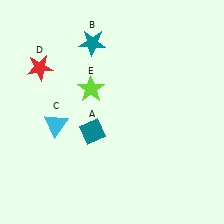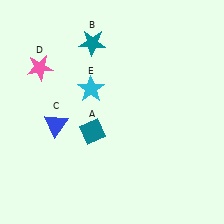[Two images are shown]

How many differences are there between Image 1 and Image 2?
There are 3 differences between the two images.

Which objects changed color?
C changed from cyan to blue. D changed from red to pink. E changed from lime to cyan.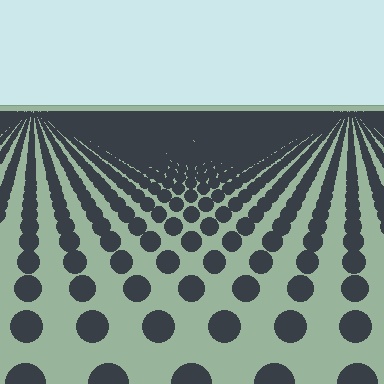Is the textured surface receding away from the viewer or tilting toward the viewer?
The surface is receding away from the viewer. Texture elements get smaller and denser toward the top.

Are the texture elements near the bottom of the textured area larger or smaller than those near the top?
Larger. Near the bottom, elements are closer to the viewer and appear at a bigger on-screen size.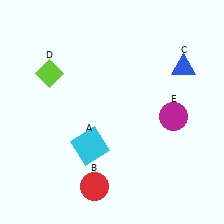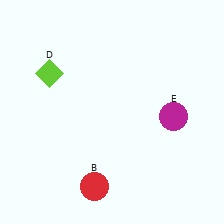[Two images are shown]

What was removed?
The blue triangle (C), the cyan square (A) were removed in Image 2.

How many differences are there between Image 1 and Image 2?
There are 2 differences between the two images.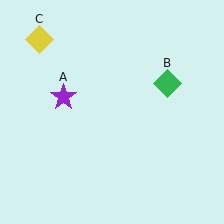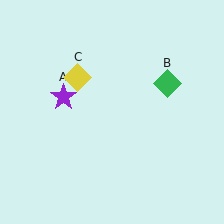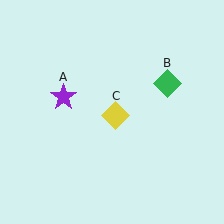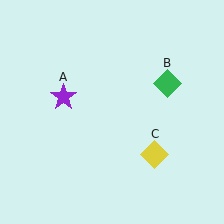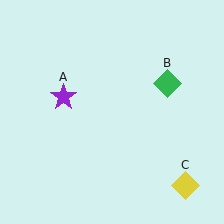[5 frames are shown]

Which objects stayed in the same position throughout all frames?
Purple star (object A) and green diamond (object B) remained stationary.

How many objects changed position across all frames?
1 object changed position: yellow diamond (object C).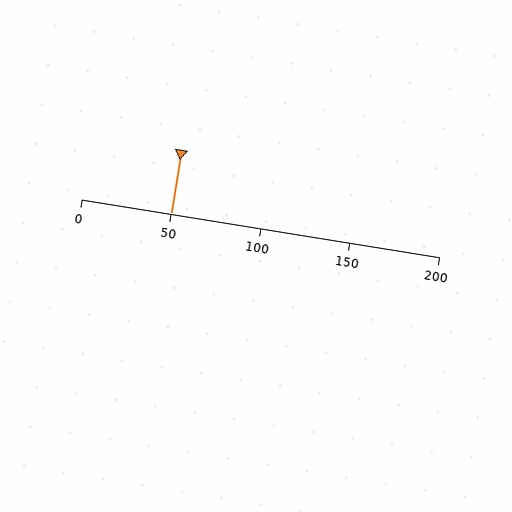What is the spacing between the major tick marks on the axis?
The major ticks are spaced 50 apart.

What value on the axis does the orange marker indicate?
The marker indicates approximately 50.